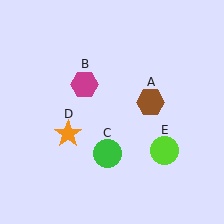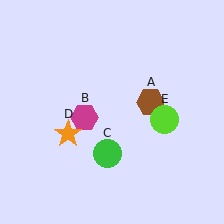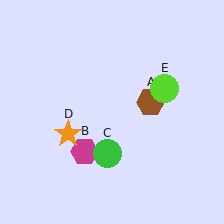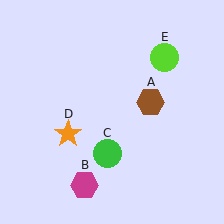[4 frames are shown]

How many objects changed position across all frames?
2 objects changed position: magenta hexagon (object B), lime circle (object E).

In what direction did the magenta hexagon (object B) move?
The magenta hexagon (object B) moved down.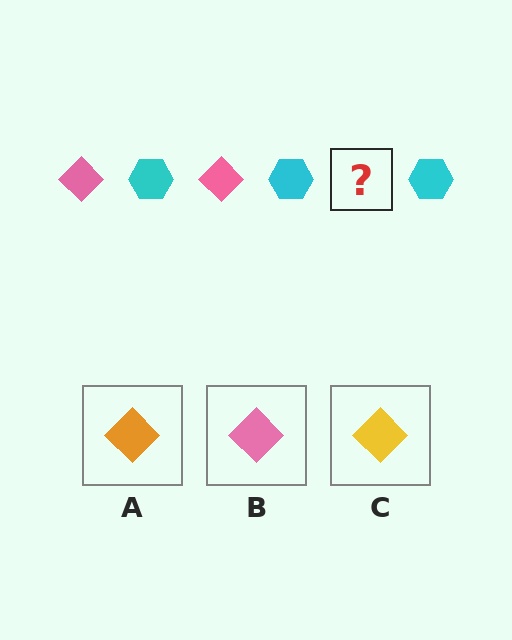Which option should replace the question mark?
Option B.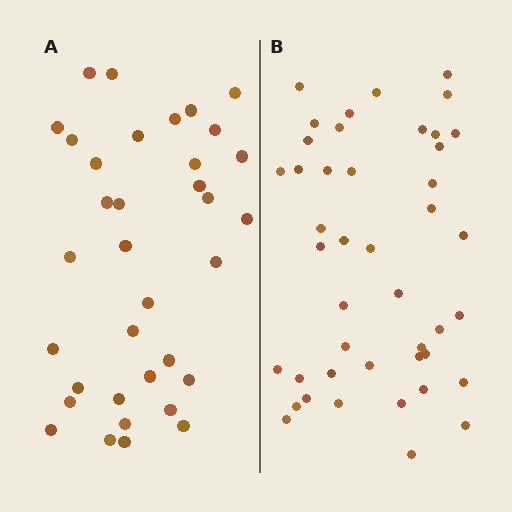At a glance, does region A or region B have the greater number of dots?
Region B (the right region) has more dots.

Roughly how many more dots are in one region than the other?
Region B has roughly 8 or so more dots than region A.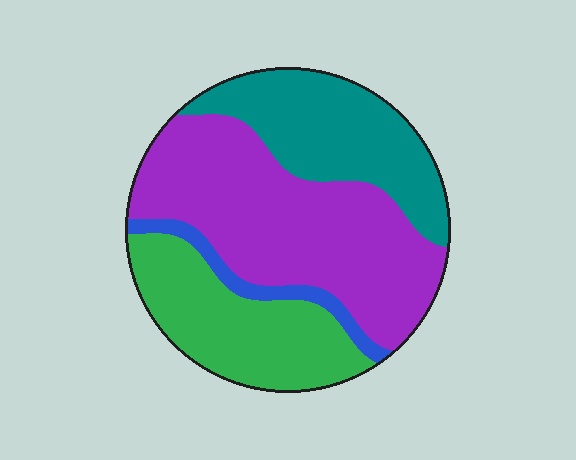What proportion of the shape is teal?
Teal covers about 25% of the shape.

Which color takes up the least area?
Blue, at roughly 5%.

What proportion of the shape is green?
Green takes up about one quarter (1/4) of the shape.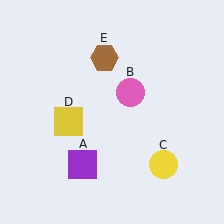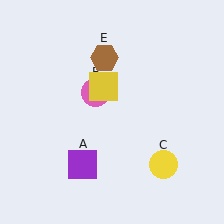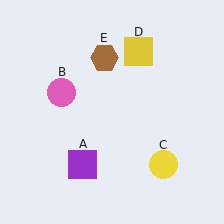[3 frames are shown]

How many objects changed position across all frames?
2 objects changed position: pink circle (object B), yellow square (object D).